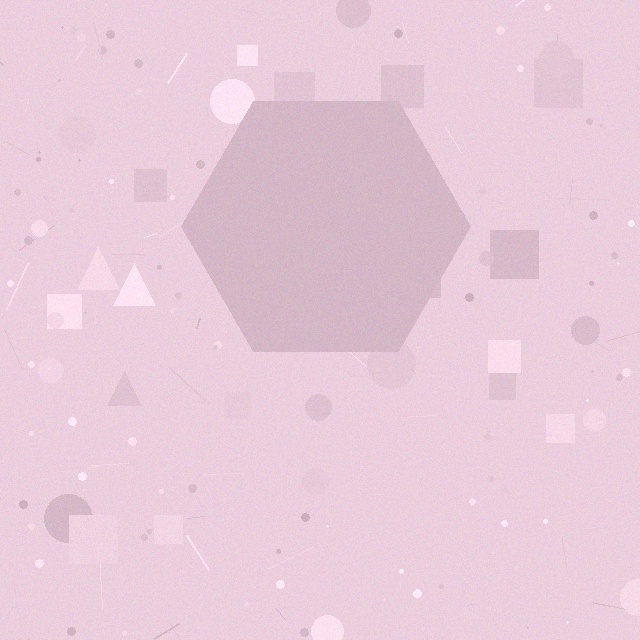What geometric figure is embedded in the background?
A hexagon is embedded in the background.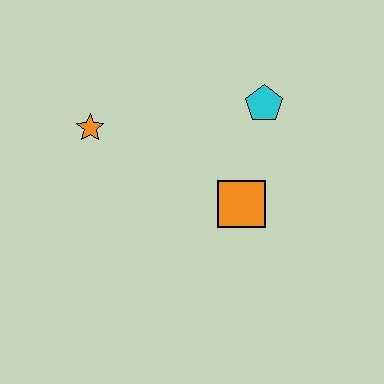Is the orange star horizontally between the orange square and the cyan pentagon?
No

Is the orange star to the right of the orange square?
No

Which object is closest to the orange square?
The cyan pentagon is closest to the orange square.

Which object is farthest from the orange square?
The orange star is farthest from the orange square.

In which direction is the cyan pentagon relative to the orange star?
The cyan pentagon is to the right of the orange star.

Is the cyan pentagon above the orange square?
Yes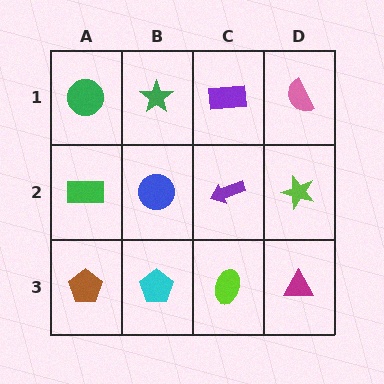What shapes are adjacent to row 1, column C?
A purple arrow (row 2, column C), a green star (row 1, column B), a pink semicircle (row 1, column D).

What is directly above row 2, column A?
A green circle.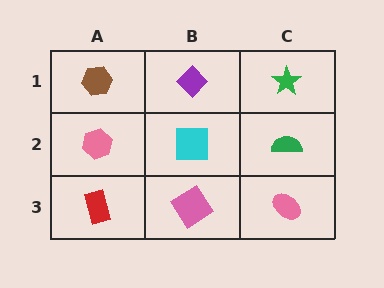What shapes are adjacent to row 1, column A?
A pink hexagon (row 2, column A), a purple diamond (row 1, column B).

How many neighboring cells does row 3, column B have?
3.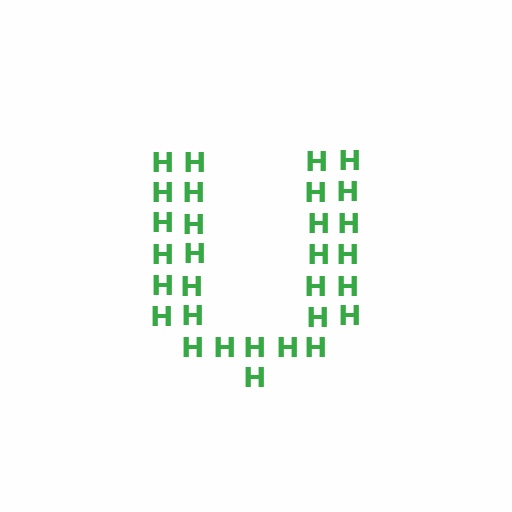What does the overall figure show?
The overall figure shows the letter U.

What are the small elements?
The small elements are letter H's.